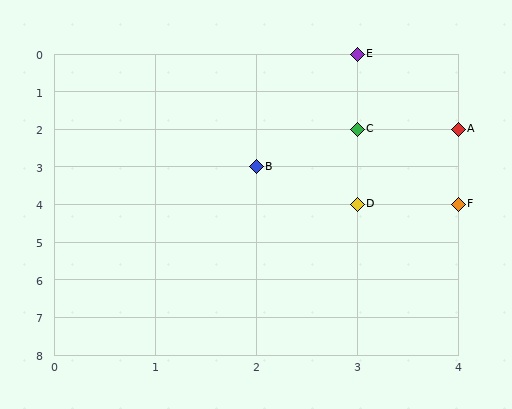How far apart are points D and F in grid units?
Points D and F are 1 column apart.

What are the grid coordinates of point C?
Point C is at grid coordinates (3, 2).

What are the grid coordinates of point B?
Point B is at grid coordinates (2, 3).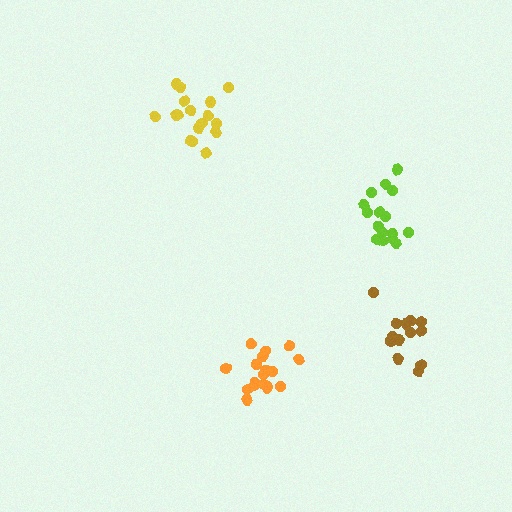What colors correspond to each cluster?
The clusters are colored: brown, yellow, orange, lime.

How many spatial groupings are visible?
There are 4 spatial groupings.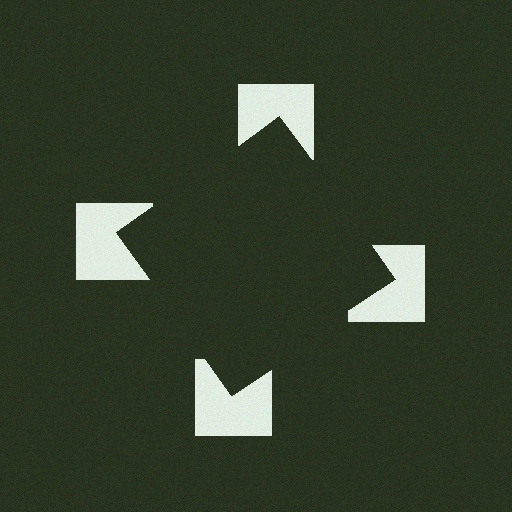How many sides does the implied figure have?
4 sides.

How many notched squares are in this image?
There are 4 — one at each vertex of the illusory square.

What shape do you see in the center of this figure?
An illusory square — its edges are inferred from the aligned wedge cuts in the notched squares, not physically drawn.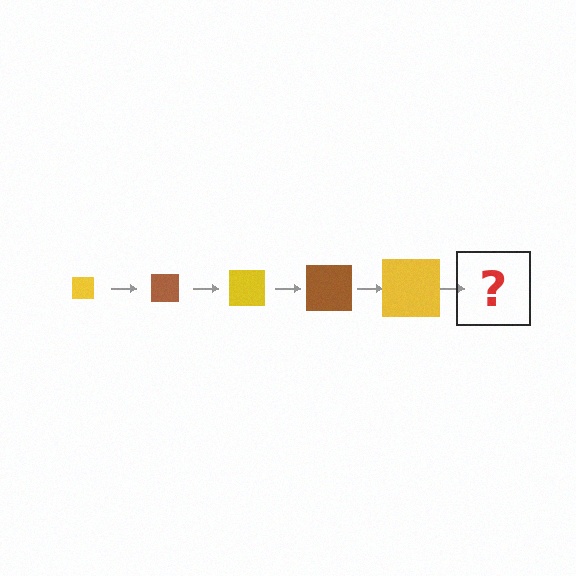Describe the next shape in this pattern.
It should be a brown square, larger than the previous one.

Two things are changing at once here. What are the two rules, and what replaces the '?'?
The two rules are that the square grows larger each step and the color cycles through yellow and brown. The '?' should be a brown square, larger than the previous one.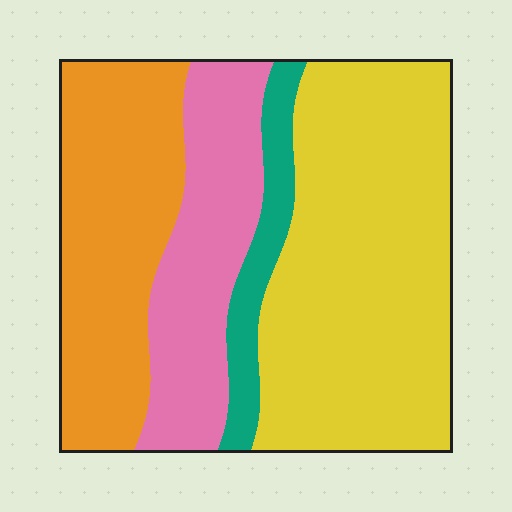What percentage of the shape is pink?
Pink takes up between a sixth and a third of the shape.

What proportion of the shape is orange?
Orange takes up about one quarter (1/4) of the shape.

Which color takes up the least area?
Teal, at roughly 10%.